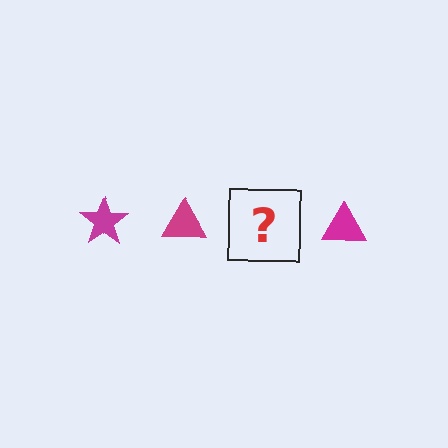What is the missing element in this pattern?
The missing element is a magenta star.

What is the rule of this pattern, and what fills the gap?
The rule is that the pattern cycles through star, triangle shapes in magenta. The gap should be filled with a magenta star.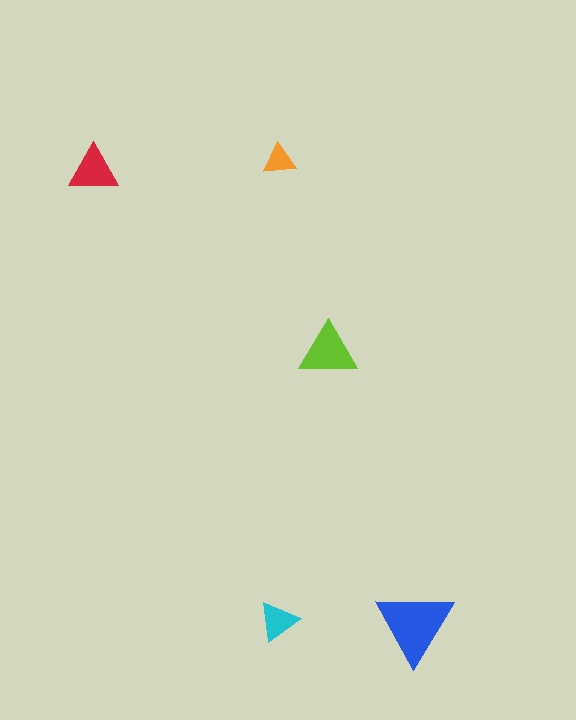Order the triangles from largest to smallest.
the blue one, the lime one, the red one, the cyan one, the orange one.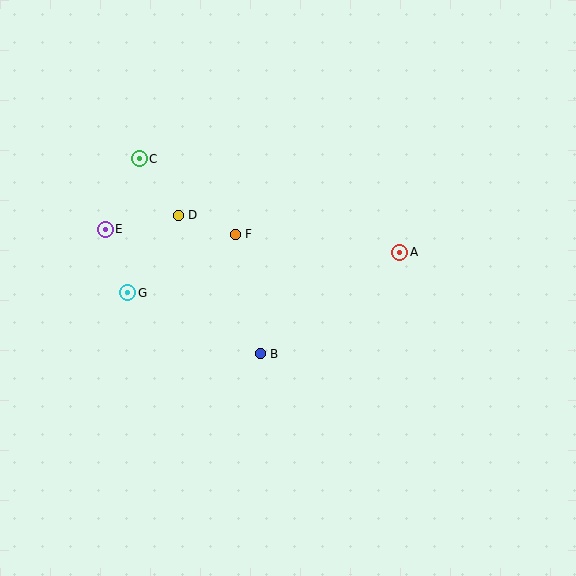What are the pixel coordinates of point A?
Point A is at (400, 252).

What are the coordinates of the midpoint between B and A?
The midpoint between B and A is at (330, 303).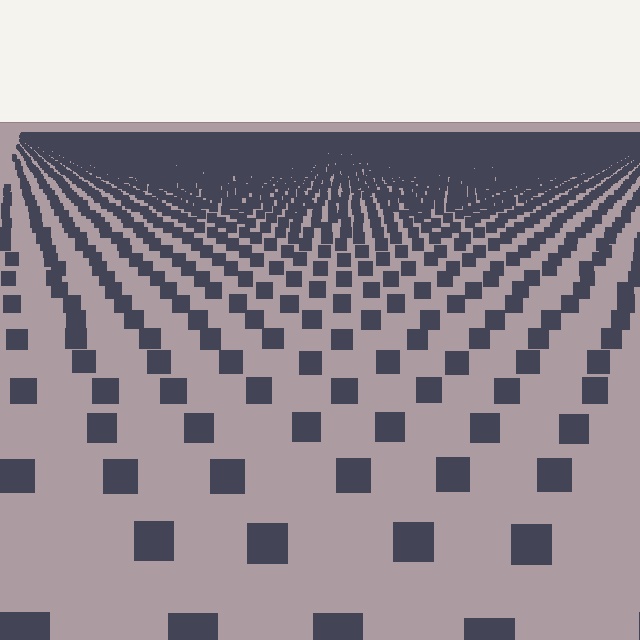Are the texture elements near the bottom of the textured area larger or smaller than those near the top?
Larger. Near the bottom, elements are closer to the viewer and appear at a bigger on-screen size.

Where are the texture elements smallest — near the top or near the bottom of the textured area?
Near the top.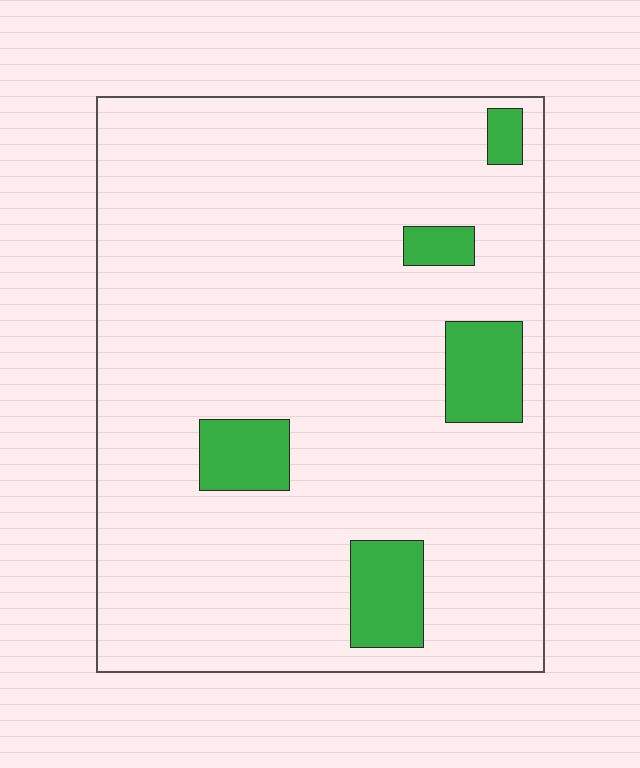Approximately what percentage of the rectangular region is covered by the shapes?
Approximately 10%.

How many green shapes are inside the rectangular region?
5.